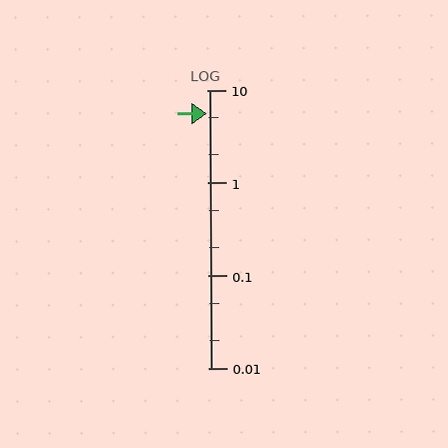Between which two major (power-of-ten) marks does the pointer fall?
The pointer is between 1 and 10.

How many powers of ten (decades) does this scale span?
The scale spans 3 decades, from 0.01 to 10.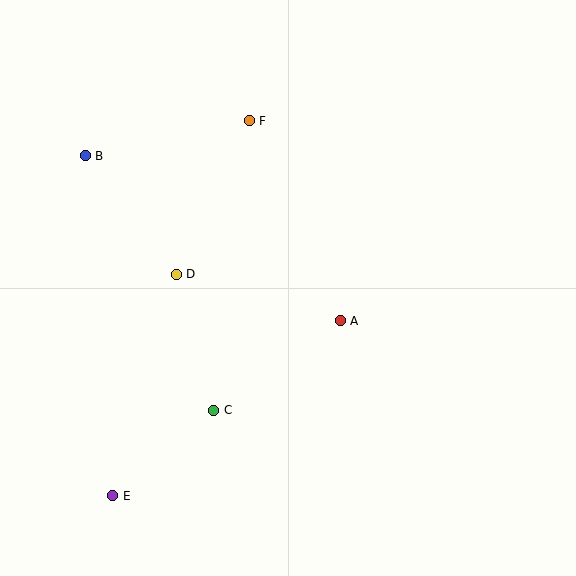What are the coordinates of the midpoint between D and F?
The midpoint between D and F is at (213, 197).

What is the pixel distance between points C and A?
The distance between C and A is 155 pixels.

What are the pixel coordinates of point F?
Point F is at (249, 121).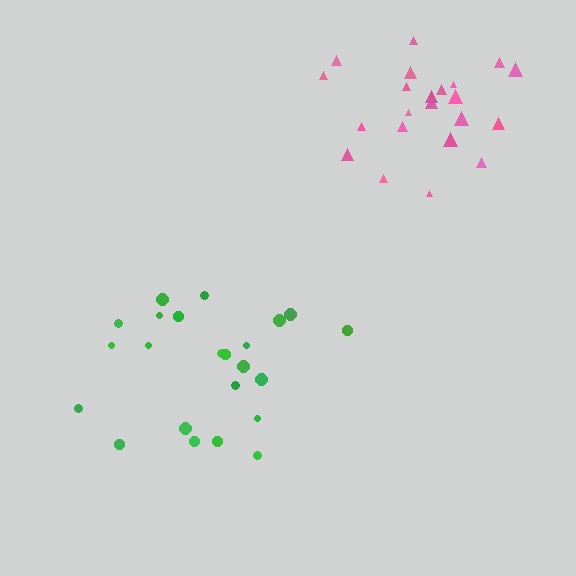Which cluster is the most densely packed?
Green.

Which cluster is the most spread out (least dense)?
Pink.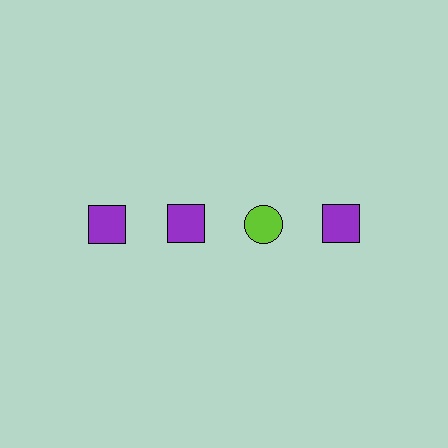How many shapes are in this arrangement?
There are 4 shapes arranged in a grid pattern.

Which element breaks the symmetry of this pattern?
The lime circle in the top row, center column breaks the symmetry. All other shapes are purple squares.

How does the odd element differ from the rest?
It differs in both color (lime instead of purple) and shape (circle instead of square).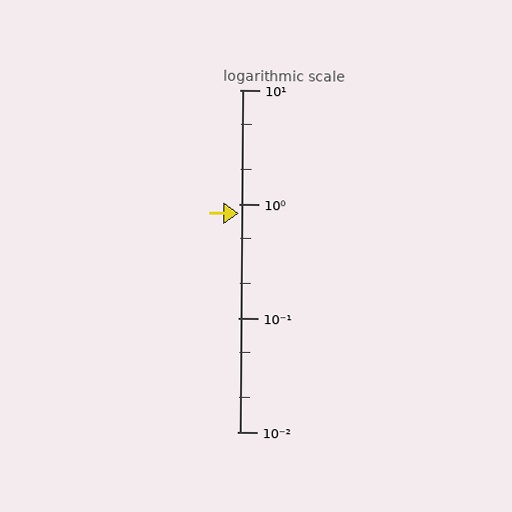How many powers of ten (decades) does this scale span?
The scale spans 3 decades, from 0.01 to 10.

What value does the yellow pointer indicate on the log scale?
The pointer indicates approximately 0.83.